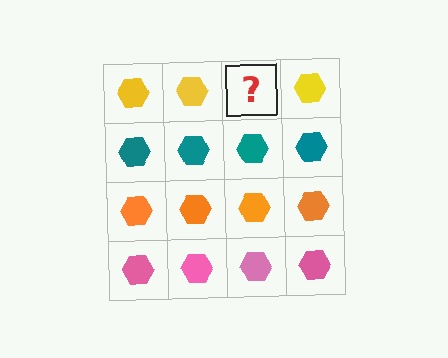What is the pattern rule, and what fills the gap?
The rule is that each row has a consistent color. The gap should be filled with a yellow hexagon.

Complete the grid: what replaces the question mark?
The question mark should be replaced with a yellow hexagon.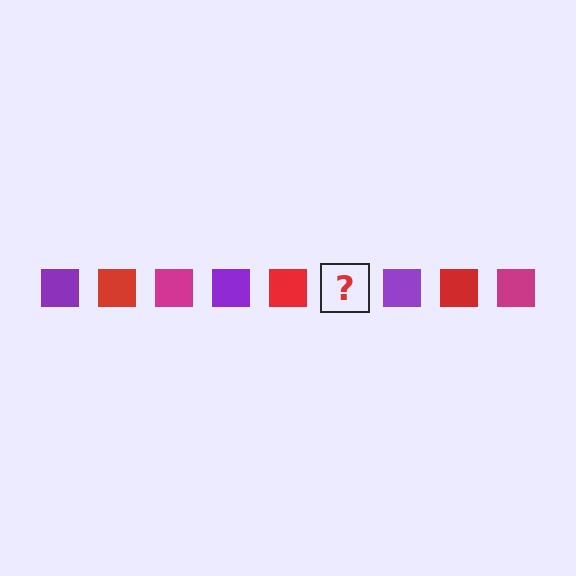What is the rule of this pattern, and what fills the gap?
The rule is that the pattern cycles through purple, red, magenta squares. The gap should be filled with a magenta square.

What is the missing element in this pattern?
The missing element is a magenta square.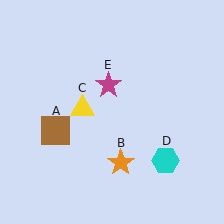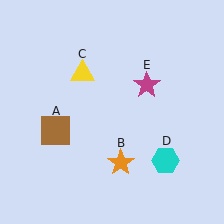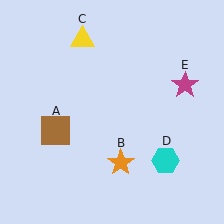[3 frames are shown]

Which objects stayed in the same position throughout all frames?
Brown square (object A) and orange star (object B) and cyan hexagon (object D) remained stationary.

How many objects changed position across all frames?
2 objects changed position: yellow triangle (object C), magenta star (object E).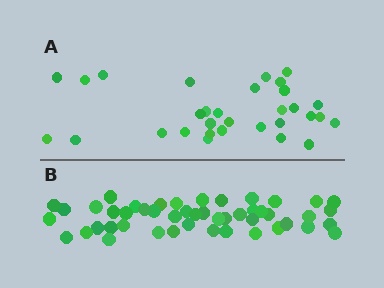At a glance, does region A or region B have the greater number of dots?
Region B (the bottom region) has more dots.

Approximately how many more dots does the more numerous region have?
Region B has approximately 15 more dots than region A.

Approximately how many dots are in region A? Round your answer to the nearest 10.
About 30 dots. (The exact count is 31, which rounds to 30.)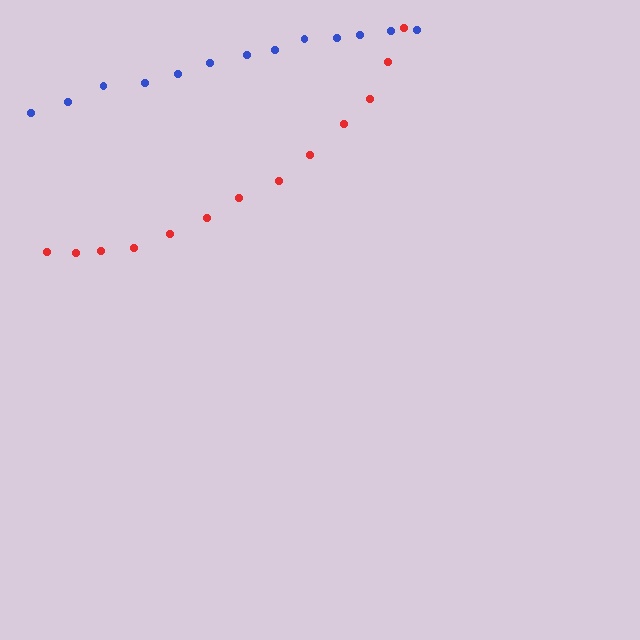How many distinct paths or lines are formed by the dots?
There are 2 distinct paths.